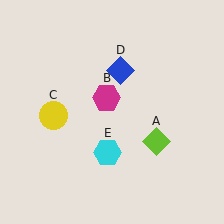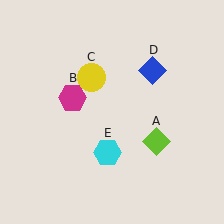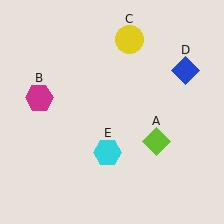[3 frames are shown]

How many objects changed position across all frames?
3 objects changed position: magenta hexagon (object B), yellow circle (object C), blue diamond (object D).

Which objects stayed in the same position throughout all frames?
Lime diamond (object A) and cyan hexagon (object E) remained stationary.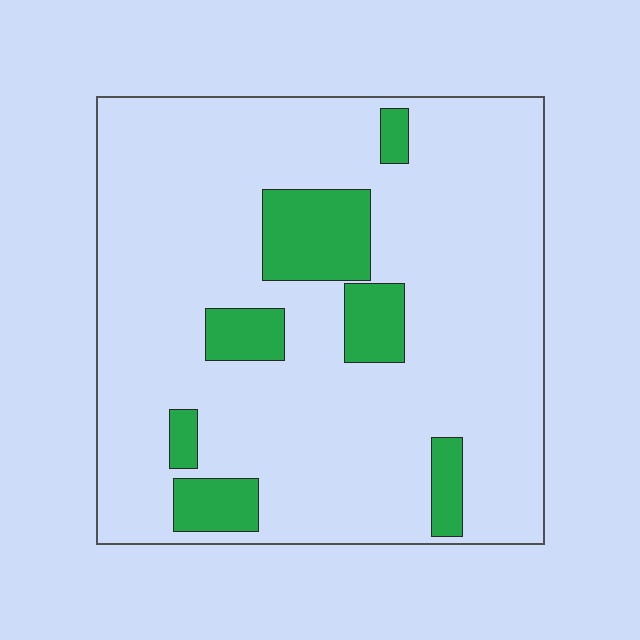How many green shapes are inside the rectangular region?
7.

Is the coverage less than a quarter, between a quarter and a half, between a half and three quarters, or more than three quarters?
Less than a quarter.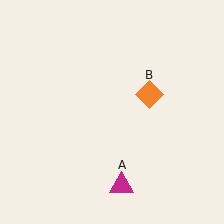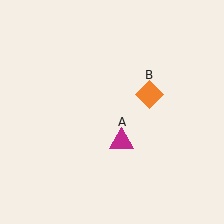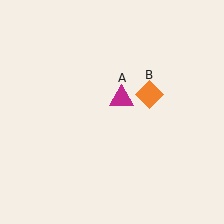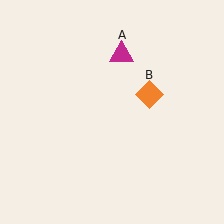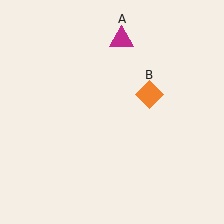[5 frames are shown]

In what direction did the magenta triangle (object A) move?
The magenta triangle (object A) moved up.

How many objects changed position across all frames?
1 object changed position: magenta triangle (object A).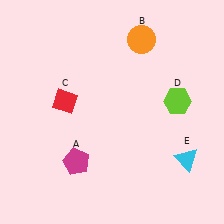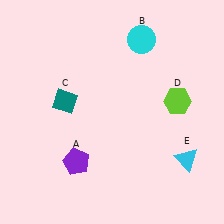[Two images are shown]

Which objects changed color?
A changed from magenta to purple. B changed from orange to cyan. C changed from red to teal.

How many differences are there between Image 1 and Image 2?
There are 3 differences between the two images.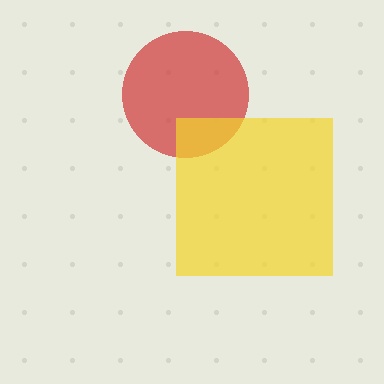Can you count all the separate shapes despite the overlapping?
Yes, there are 2 separate shapes.